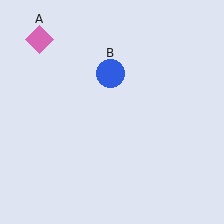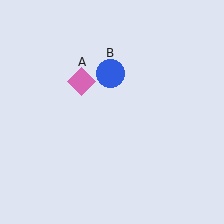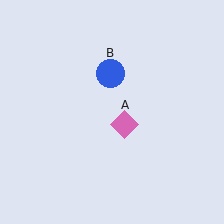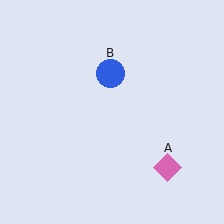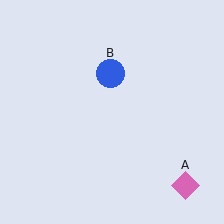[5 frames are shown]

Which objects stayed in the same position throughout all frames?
Blue circle (object B) remained stationary.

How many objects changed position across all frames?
1 object changed position: pink diamond (object A).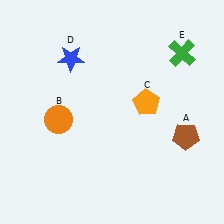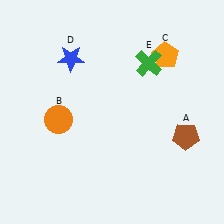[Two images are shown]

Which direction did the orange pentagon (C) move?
The orange pentagon (C) moved up.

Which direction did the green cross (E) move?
The green cross (E) moved left.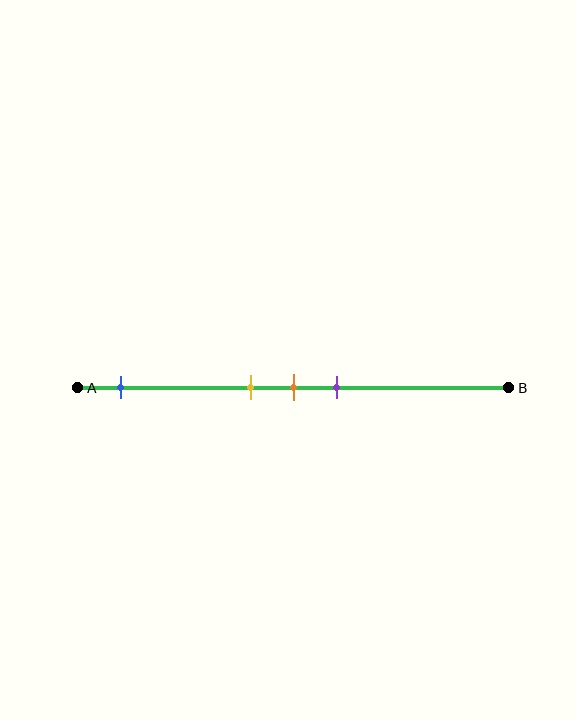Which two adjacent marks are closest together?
The yellow and orange marks are the closest adjacent pair.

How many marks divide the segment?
There are 4 marks dividing the segment.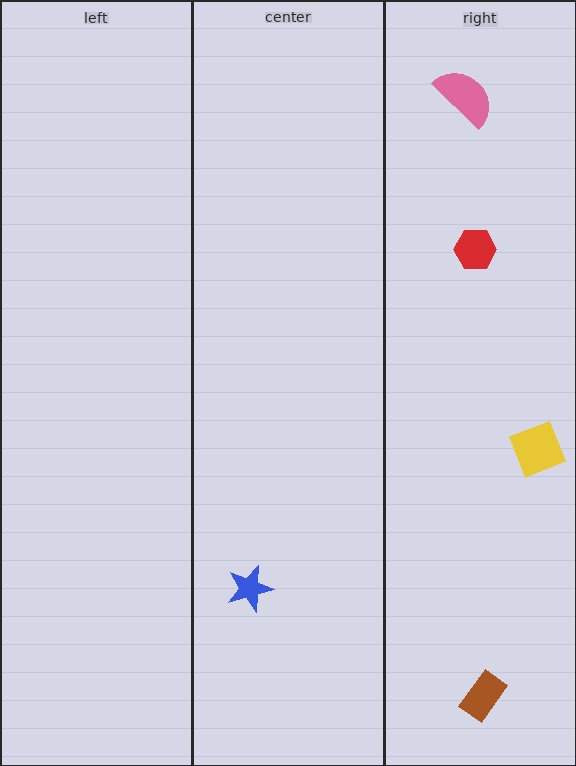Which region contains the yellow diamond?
The right region.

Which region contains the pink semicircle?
The right region.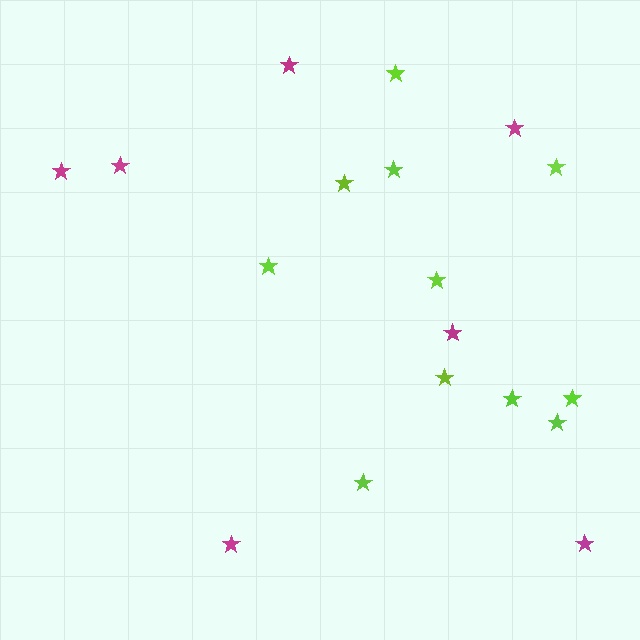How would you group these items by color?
There are 2 groups: one group of lime stars (11) and one group of magenta stars (7).